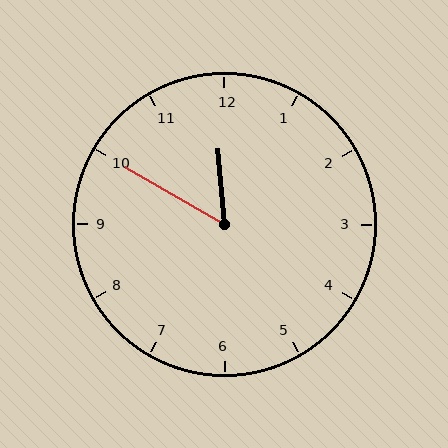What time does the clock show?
11:50.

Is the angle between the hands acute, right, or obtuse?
It is acute.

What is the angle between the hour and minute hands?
Approximately 55 degrees.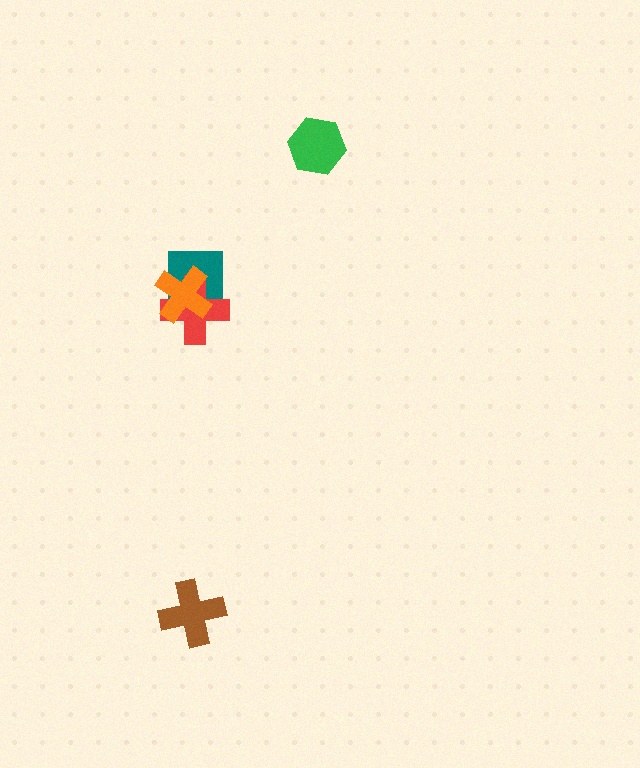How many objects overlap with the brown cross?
0 objects overlap with the brown cross.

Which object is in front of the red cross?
The orange cross is in front of the red cross.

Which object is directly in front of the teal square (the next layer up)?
The red cross is directly in front of the teal square.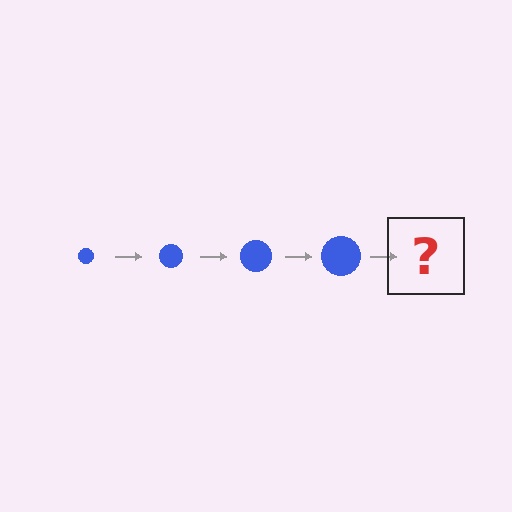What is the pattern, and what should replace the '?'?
The pattern is that the circle gets progressively larger each step. The '?' should be a blue circle, larger than the previous one.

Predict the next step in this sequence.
The next step is a blue circle, larger than the previous one.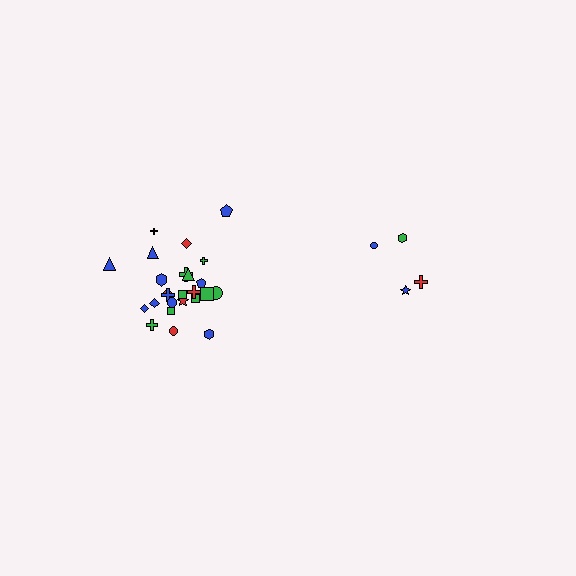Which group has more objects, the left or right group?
The left group.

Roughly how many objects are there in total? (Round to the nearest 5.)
Roughly 30 objects in total.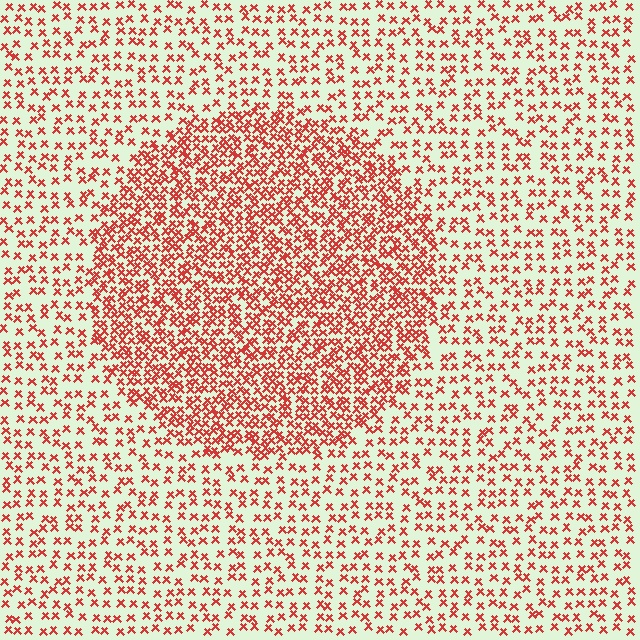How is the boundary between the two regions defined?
The boundary is defined by a change in element density (approximately 2.2x ratio). All elements are the same color, size, and shape.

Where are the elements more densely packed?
The elements are more densely packed inside the circle boundary.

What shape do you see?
I see a circle.